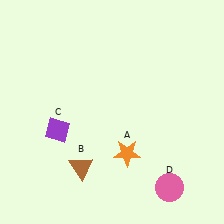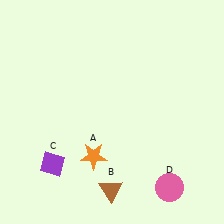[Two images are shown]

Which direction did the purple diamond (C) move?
The purple diamond (C) moved down.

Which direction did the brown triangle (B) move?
The brown triangle (B) moved right.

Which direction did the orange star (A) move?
The orange star (A) moved left.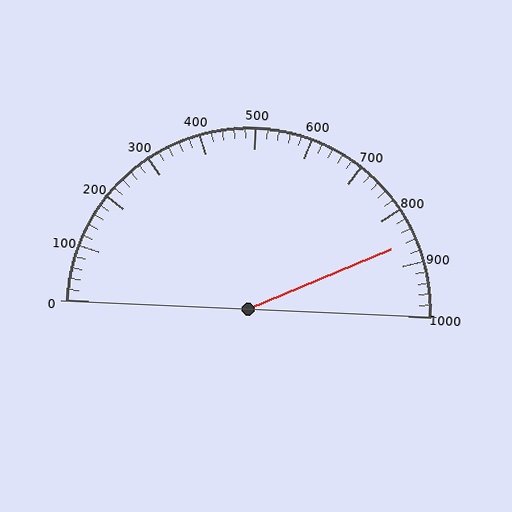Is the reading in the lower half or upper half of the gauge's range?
The reading is in the upper half of the range (0 to 1000).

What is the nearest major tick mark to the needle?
The nearest major tick mark is 900.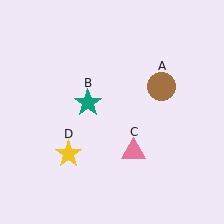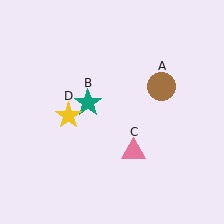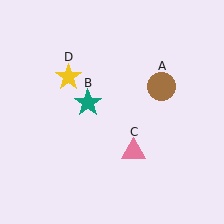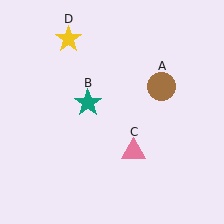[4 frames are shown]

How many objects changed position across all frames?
1 object changed position: yellow star (object D).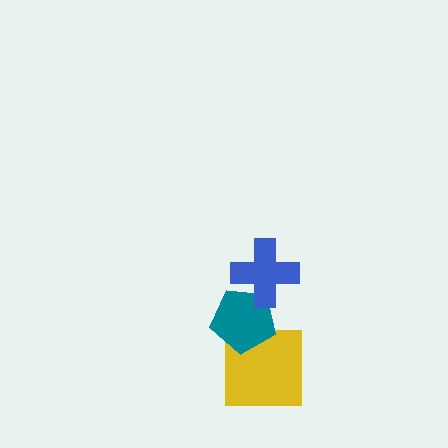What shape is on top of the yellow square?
The teal pentagon is on top of the yellow square.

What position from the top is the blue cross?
The blue cross is 1st from the top.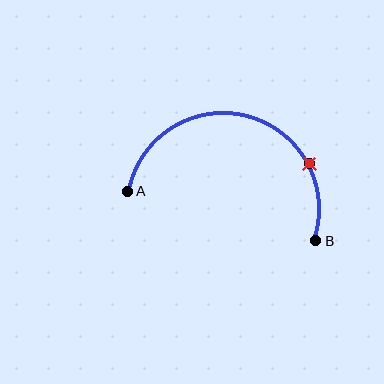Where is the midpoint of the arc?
The arc midpoint is the point on the curve farthest from the straight line joining A and B. It sits above that line.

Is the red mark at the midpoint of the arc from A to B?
No. The red mark lies on the arc but is closer to endpoint B. The arc midpoint would be at the point on the curve equidistant along the arc from both A and B.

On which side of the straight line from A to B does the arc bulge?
The arc bulges above the straight line connecting A and B.